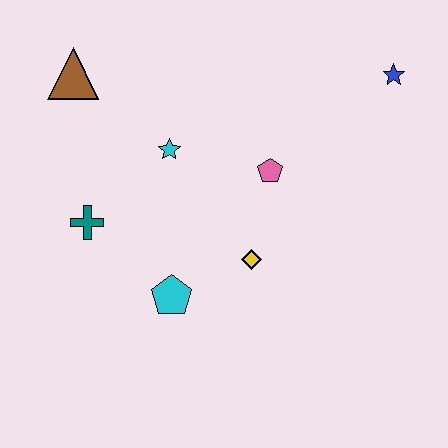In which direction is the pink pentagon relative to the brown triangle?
The pink pentagon is to the right of the brown triangle.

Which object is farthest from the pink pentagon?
The brown triangle is farthest from the pink pentagon.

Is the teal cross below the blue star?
Yes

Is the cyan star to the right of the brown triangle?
Yes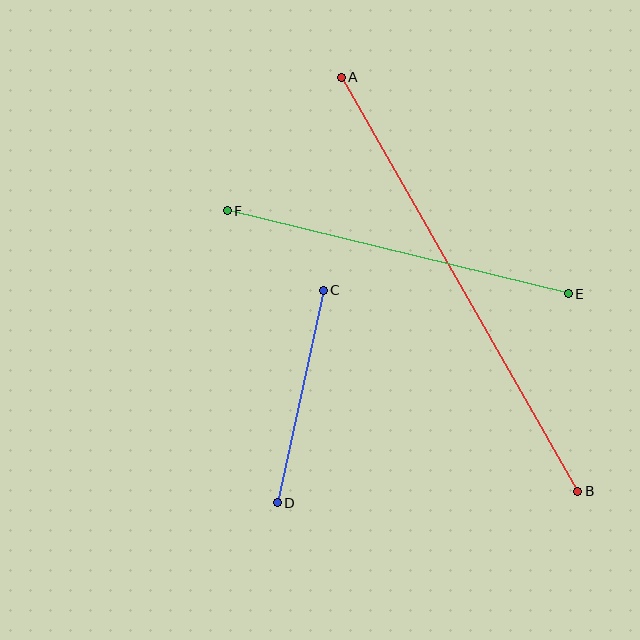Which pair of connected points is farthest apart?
Points A and B are farthest apart.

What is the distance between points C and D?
The distance is approximately 217 pixels.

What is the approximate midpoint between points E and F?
The midpoint is at approximately (398, 252) pixels.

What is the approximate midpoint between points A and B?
The midpoint is at approximately (460, 284) pixels.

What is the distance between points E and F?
The distance is approximately 351 pixels.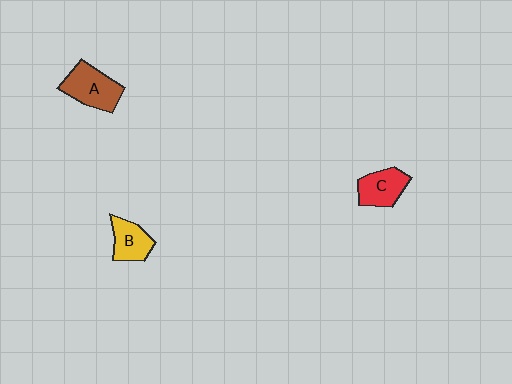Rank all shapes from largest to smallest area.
From largest to smallest: A (brown), C (red), B (yellow).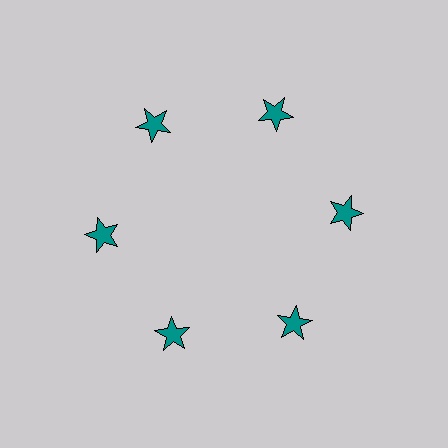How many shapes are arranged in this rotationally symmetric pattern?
There are 6 shapes, arranged in 6 groups of 1.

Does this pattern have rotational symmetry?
Yes, this pattern has 6-fold rotational symmetry. It looks the same after rotating 60 degrees around the center.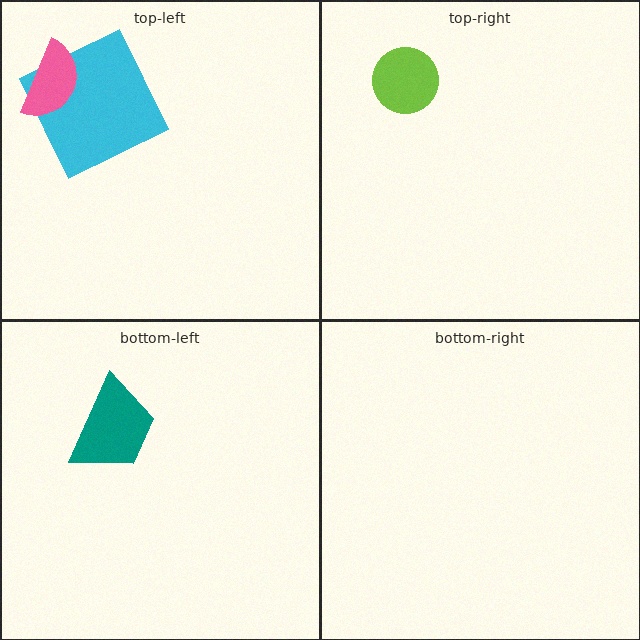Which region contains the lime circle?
The top-right region.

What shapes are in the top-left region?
The cyan square, the pink semicircle.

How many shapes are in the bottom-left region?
1.